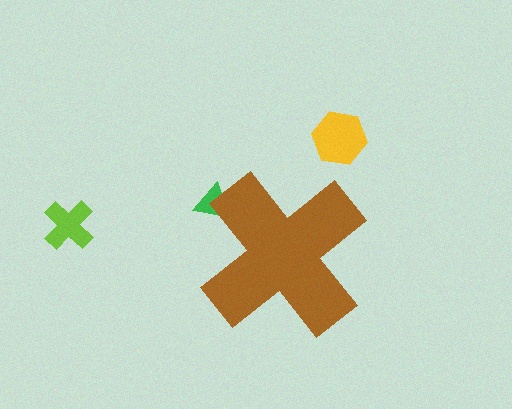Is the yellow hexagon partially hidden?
No, the yellow hexagon is fully visible.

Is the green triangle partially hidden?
Yes, the green triangle is partially hidden behind the brown cross.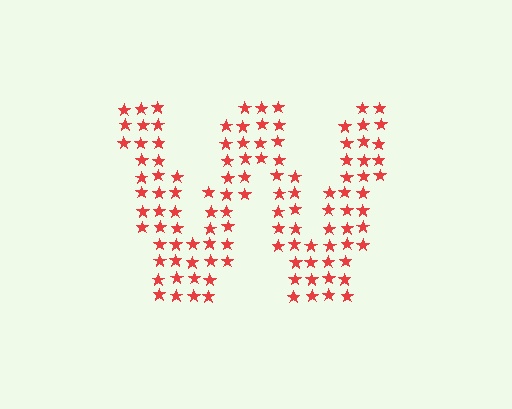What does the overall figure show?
The overall figure shows the letter W.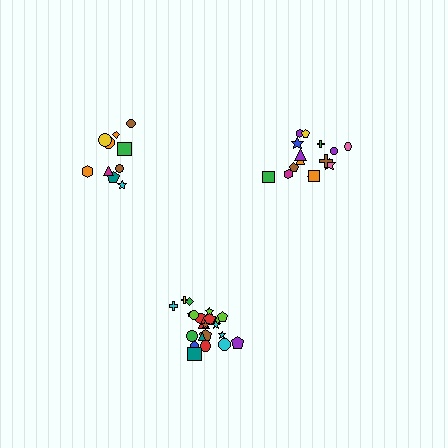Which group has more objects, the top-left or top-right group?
The top-right group.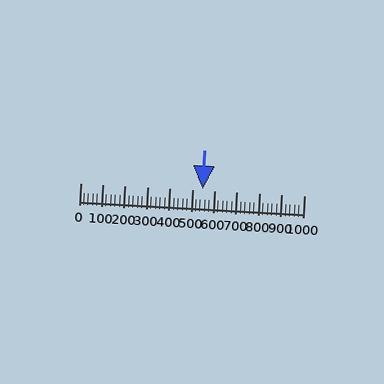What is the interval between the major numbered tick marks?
The major tick marks are spaced 100 units apart.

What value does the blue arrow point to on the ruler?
The blue arrow points to approximately 548.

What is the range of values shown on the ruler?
The ruler shows values from 0 to 1000.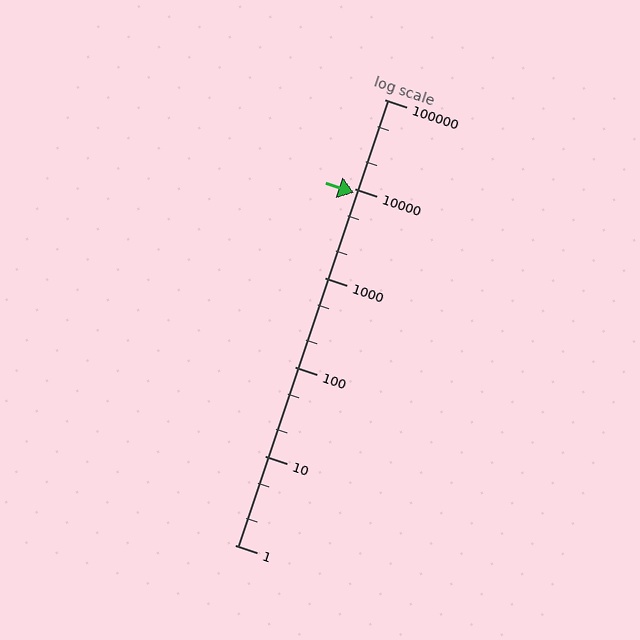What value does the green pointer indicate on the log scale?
The pointer indicates approximately 9000.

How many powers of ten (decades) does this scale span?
The scale spans 5 decades, from 1 to 100000.